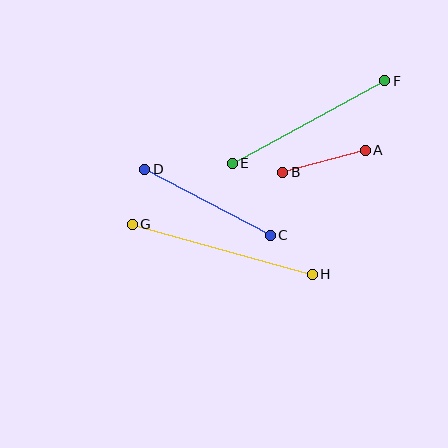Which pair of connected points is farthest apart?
Points G and H are farthest apart.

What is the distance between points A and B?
The distance is approximately 85 pixels.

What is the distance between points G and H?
The distance is approximately 187 pixels.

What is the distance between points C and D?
The distance is approximately 142 pixels.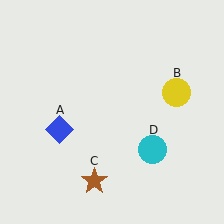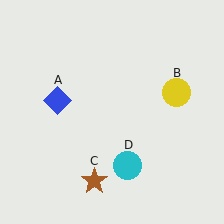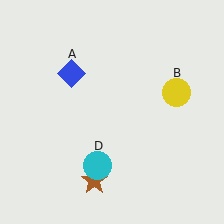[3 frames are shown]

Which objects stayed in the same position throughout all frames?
Yellow circle (object B) and brown star (object C) remained stationary.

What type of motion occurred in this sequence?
The blue diamond (object A), cyan circle (object D) rotated clockwise around the center of the scene.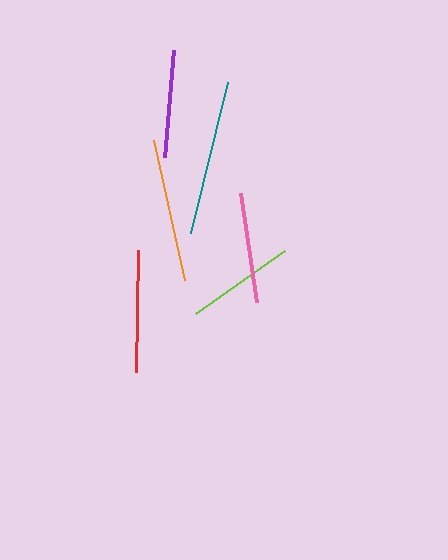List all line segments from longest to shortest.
From longest to shortest: teal, orange, red, pink, lime, purple.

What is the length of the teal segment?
The teal segment is approximately 155 pixels long.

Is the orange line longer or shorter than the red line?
The orange line is longer than the red line.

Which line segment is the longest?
The teal line is the longest at approximately 155 pixels.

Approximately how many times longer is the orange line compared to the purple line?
The orange line is approximately 1.3 times the length of the purple line.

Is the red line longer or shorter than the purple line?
The red line is longer than the purple line.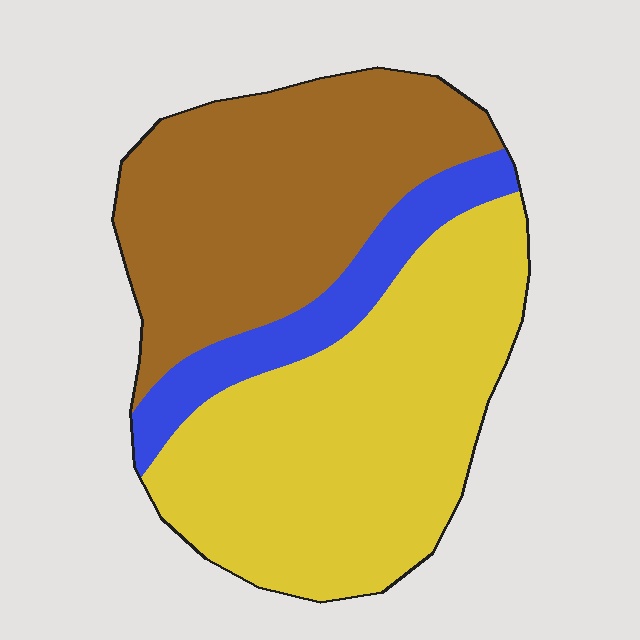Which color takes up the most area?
Yellow, at roughly 50%.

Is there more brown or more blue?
Brown.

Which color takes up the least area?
Blue, at roughly 15%.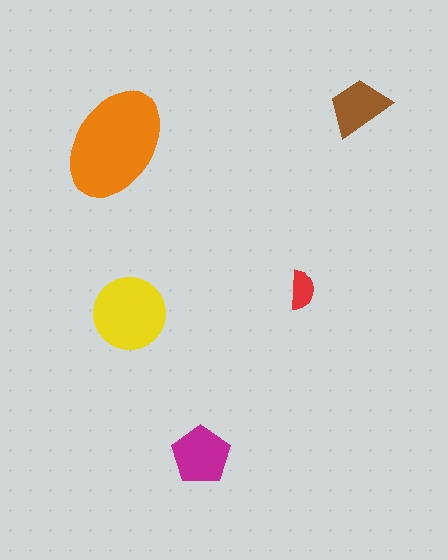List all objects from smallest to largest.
The red semicircle, the brown trapezoid, the magenta pentagon, the yellow circle, the orange ellipse.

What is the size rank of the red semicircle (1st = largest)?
5th.